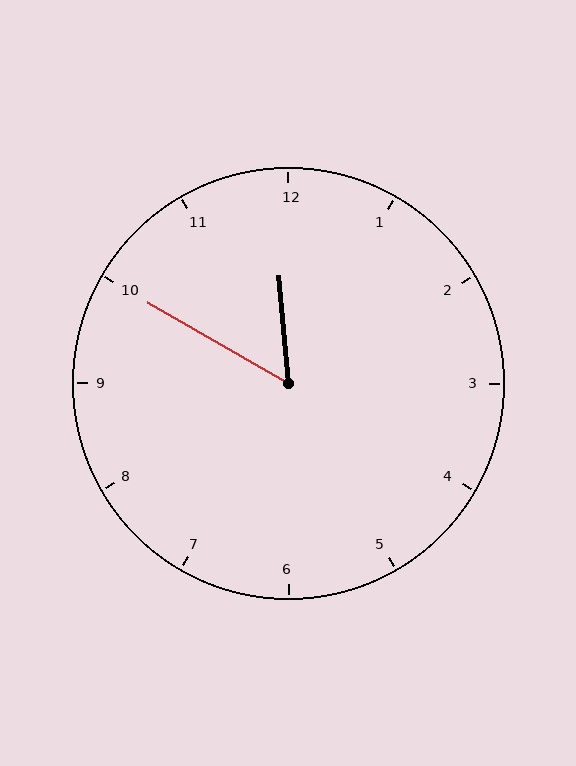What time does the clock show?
11:50.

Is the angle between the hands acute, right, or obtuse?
It is acute.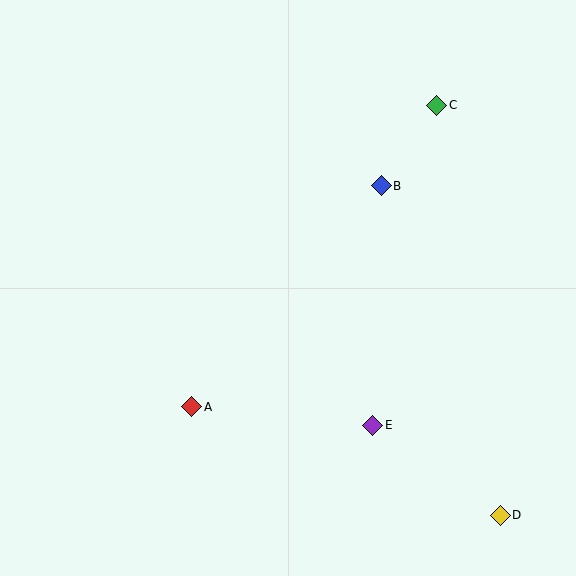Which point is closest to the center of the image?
Point B at (381, 186) is closest to the center.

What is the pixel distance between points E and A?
The distance between E and A is 182 pixels.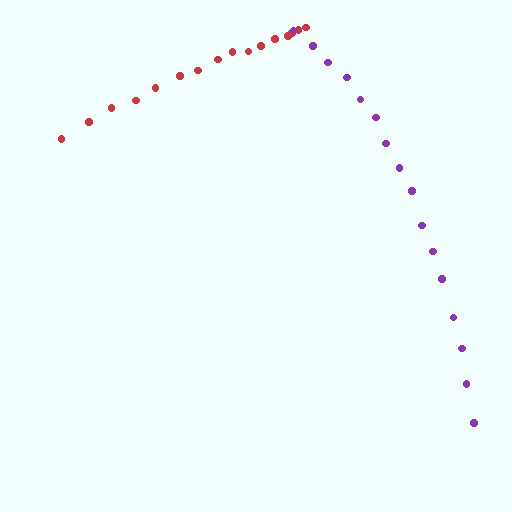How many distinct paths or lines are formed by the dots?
There are 2 distinct paths.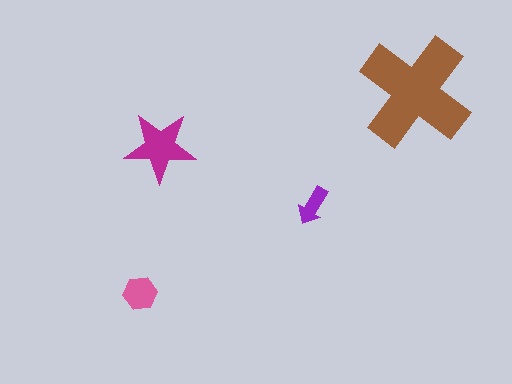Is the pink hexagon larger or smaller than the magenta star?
Smaller.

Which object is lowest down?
The pink hexagon is bottommost.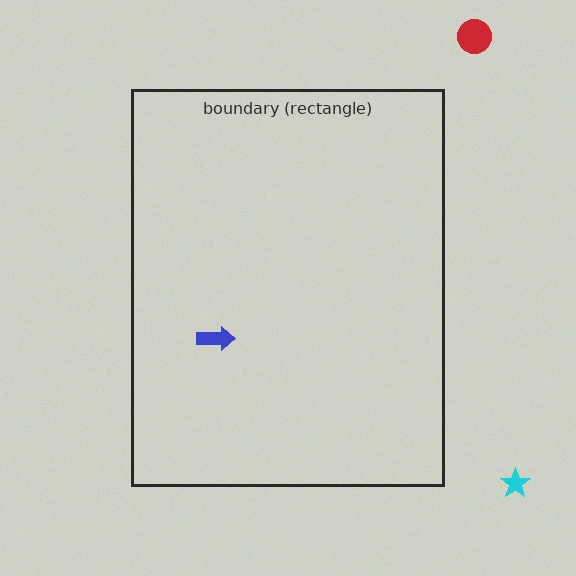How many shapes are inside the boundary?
1 inside, 2 outside.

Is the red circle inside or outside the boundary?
Outside.